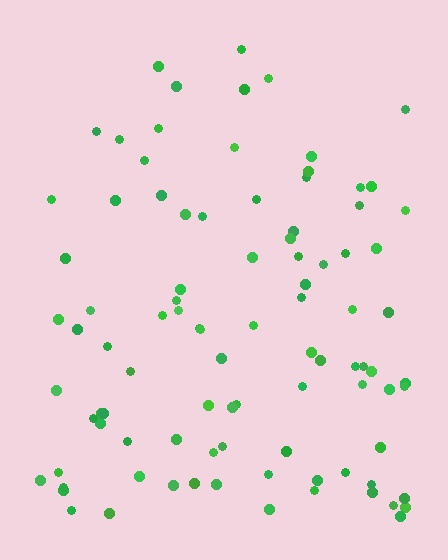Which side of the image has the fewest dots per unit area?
The top.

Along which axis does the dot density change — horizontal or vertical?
Vertical.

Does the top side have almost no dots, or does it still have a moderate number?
Still a moderate number, just noticeably fewer than the bottom.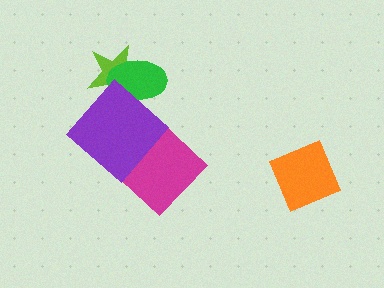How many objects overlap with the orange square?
0 objects overlap with the orange square.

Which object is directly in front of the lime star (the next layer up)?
The green ellipse is directly in front of the lime star.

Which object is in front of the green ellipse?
The purple diamond is in front of the green ellipse.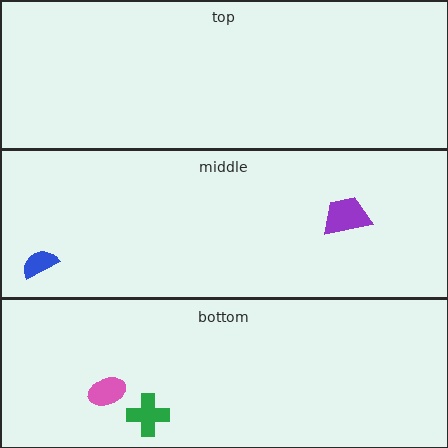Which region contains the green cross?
The bottom region.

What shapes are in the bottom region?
The pink ellipse, the green cross.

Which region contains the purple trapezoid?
The middle region.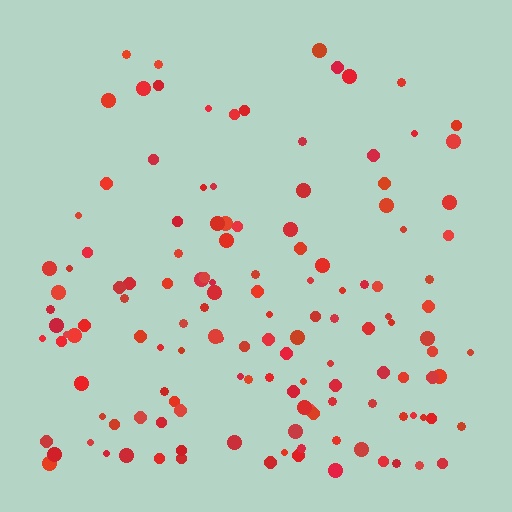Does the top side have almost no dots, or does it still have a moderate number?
Still a moderate number, just noticeably fewer than the bottom.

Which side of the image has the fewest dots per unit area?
The top.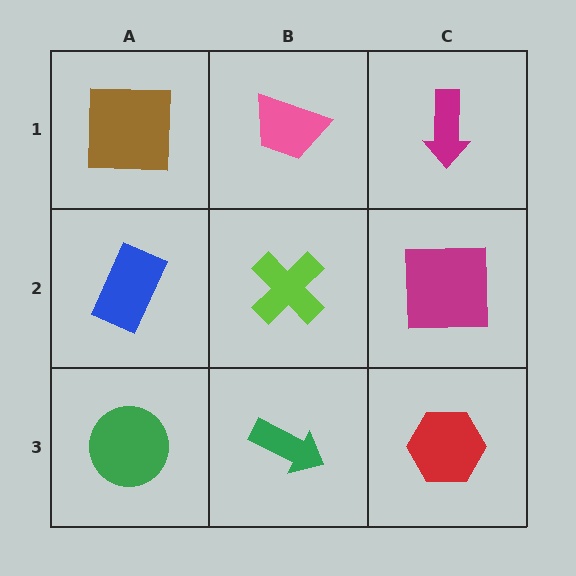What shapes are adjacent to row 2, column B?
A pink trapezoid (row 1, column B), a green arrow (row 3, column B), a blue rectangle (row 2, column A), a magenta square (row 2, column C).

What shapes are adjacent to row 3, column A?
A blue rectangle (row 2, column A), a green arrow (row 3, column B).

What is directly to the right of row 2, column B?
A magenta square.